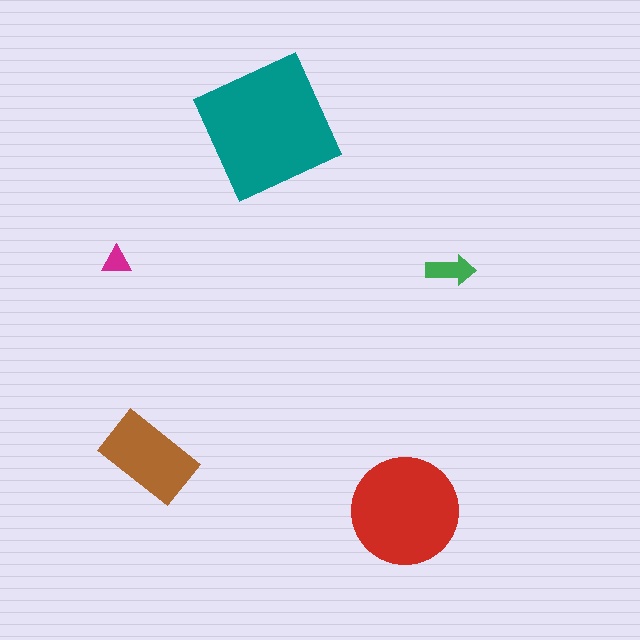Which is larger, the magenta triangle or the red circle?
The red circle.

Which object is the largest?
The teal square.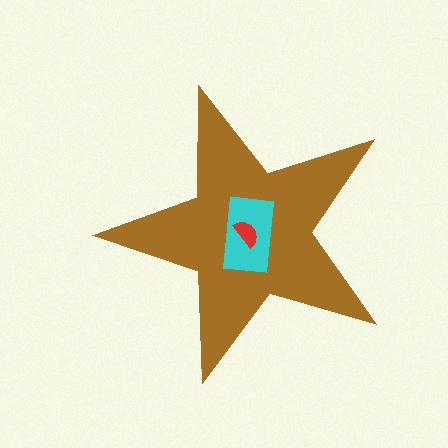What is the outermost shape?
The brown star.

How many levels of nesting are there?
3.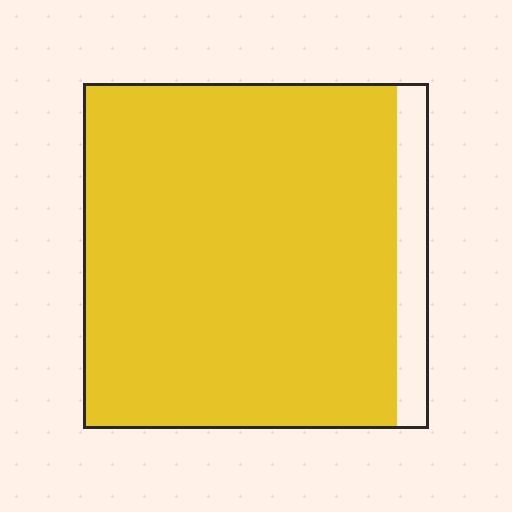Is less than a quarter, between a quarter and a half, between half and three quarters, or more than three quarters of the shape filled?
More than three quarters.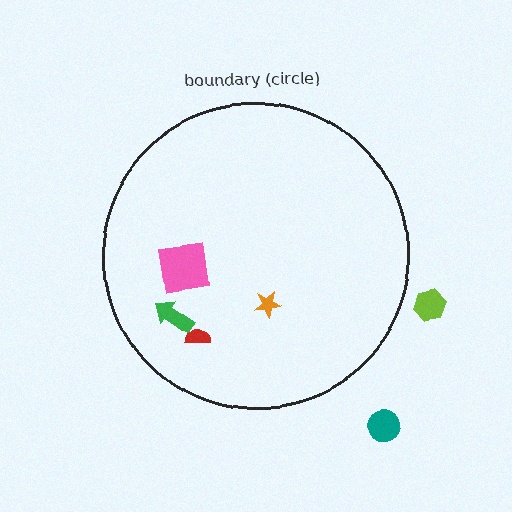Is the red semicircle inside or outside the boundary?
Inside.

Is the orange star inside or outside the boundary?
Inside.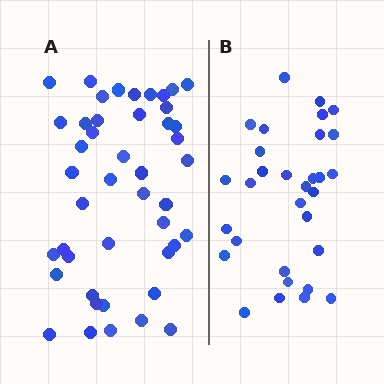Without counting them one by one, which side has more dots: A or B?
Region A (the left region) has more dots.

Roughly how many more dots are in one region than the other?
Region A has approximately 15 more dots than region B.